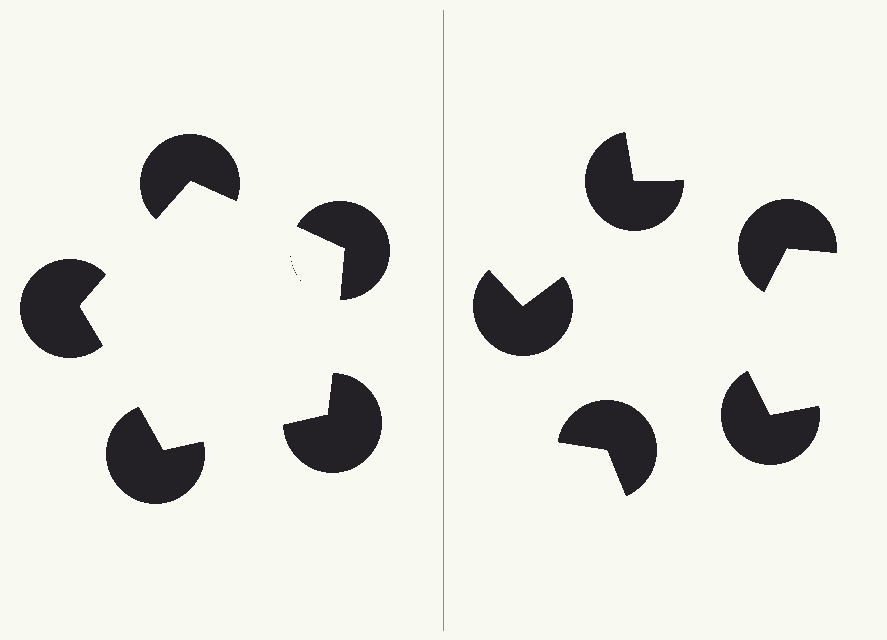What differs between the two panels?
The pac-man discs are positioned identically on both sides; only the wedge orientations differ. On the left they align to a pentagon; on the right they are misaligned.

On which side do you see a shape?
An illusory pentagon appears on the left side. On the right side the wedge cuts are rotated, so no coherent shape forms.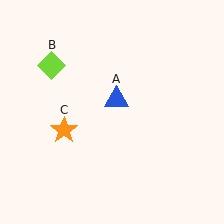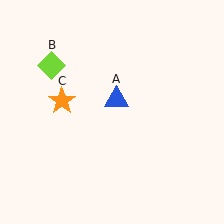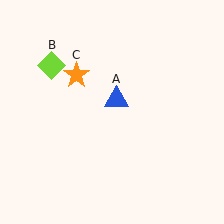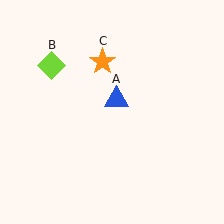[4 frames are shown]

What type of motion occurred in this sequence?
The orange star (object C) rotated clockwise around the center of the scene.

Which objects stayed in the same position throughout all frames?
Blue triangle (object A) and lime diamond (object B) remained stationary.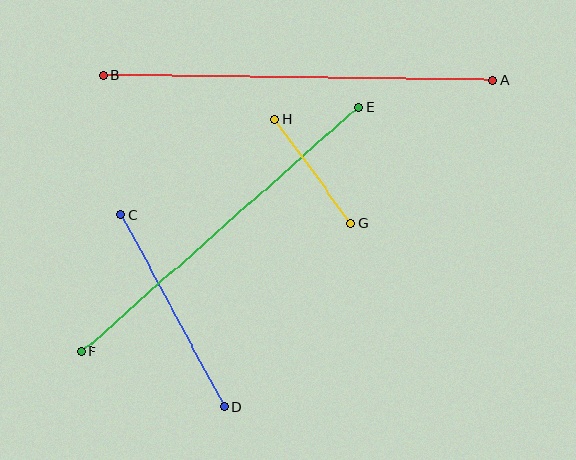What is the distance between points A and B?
The distance is approximately 389 pixels.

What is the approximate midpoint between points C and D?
The midpoint is at approximately (172, 311) pixels.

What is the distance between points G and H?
The distance is approximately 129 pixels.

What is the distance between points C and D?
The distance is approximately 218 pixels.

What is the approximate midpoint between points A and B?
The midpoint is at approximately (298, 77) pixels.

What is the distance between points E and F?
The distance is approximately 369 pixels.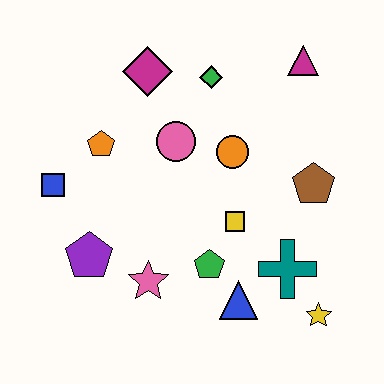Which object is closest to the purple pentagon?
The pink star is closest to the purple pentagon.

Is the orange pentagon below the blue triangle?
No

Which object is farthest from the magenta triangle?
The purple pentagon is farthest from the magenta triangle.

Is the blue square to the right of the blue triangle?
No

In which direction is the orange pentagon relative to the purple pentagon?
The orange pentagon is above the purple pentagon.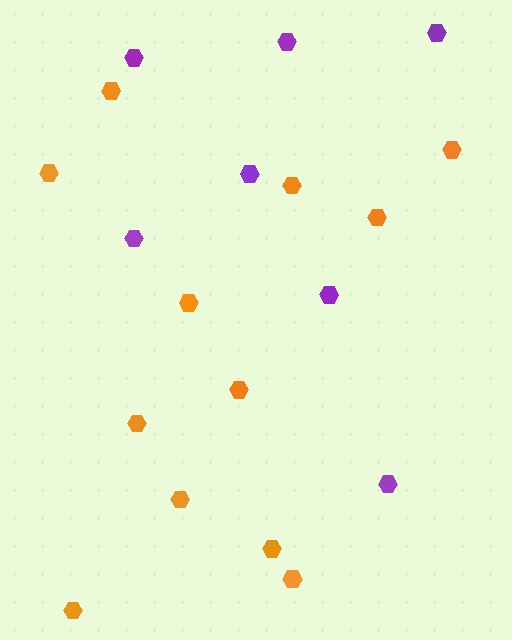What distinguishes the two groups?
There are 2 groups: one group of orange hexagons (12) and one group of purple hexagons (7).